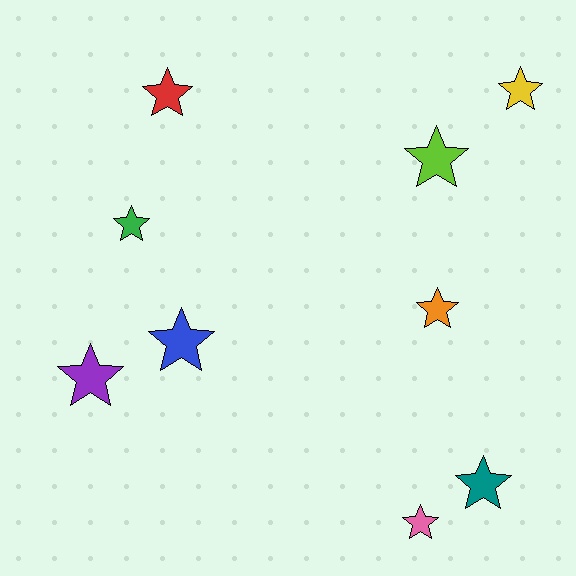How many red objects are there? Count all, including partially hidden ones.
There is 1 red object.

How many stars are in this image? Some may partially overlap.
There are 9 stars.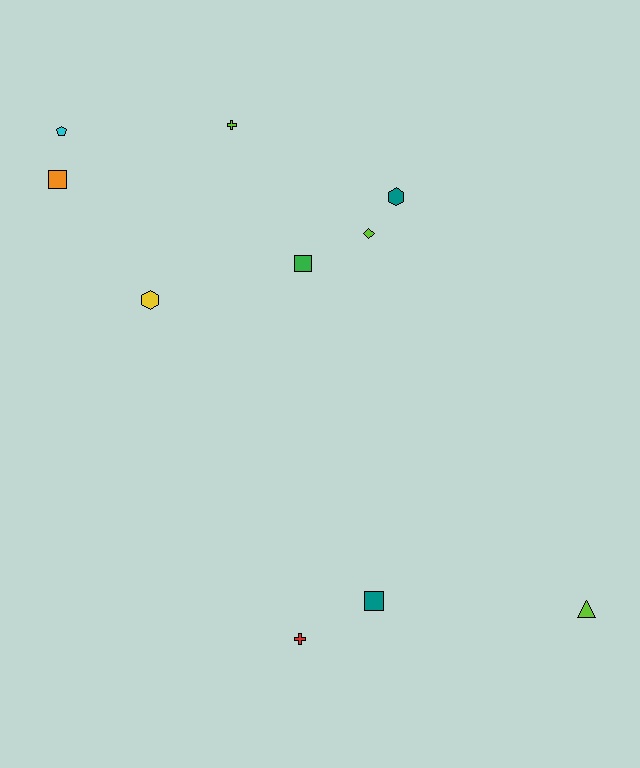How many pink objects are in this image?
There are no pink objects.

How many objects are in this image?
There are 10 objects.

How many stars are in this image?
There are no stars.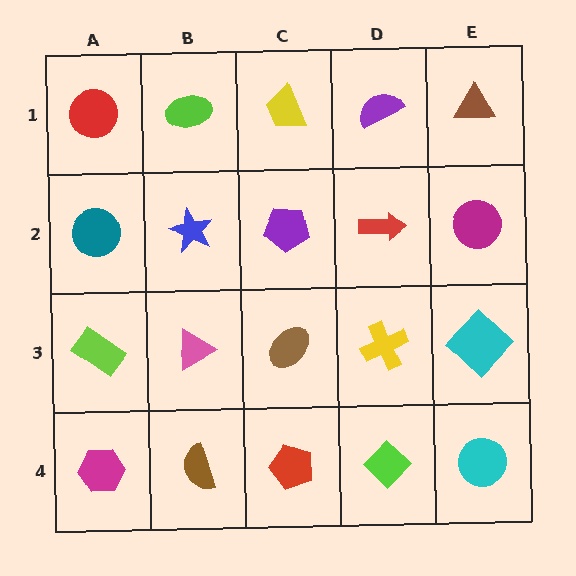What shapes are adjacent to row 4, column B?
A pink triangle (row 3, column B), a magenta hexagon (row 4, column A), a red pentagon (row 4, column C).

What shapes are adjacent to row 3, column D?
A red arrow (row 2, column D), a lime diamond (row 4, column D), a brown ellipse (row 3, column C), a cyan diamond (row 3, column E).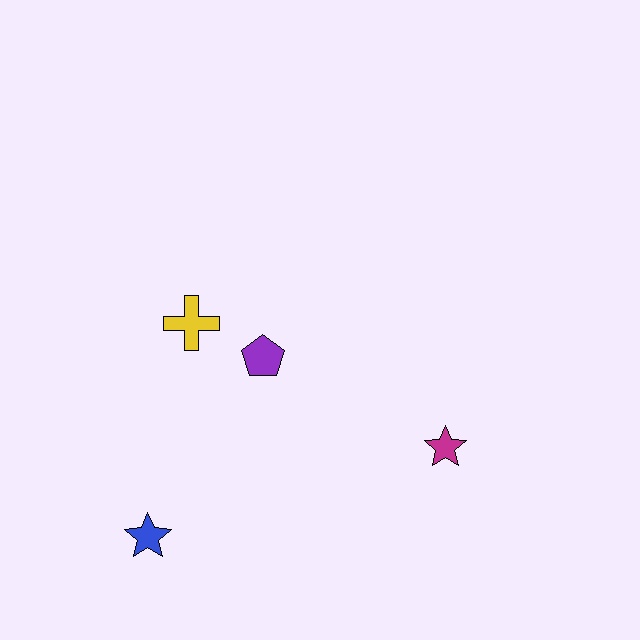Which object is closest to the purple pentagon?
The yellow cross is closest to the purple pentagon.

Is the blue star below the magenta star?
Yes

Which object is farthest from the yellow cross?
The magenta star is farthest from the yellow cross.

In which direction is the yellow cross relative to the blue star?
The yellow cross is above the blue star.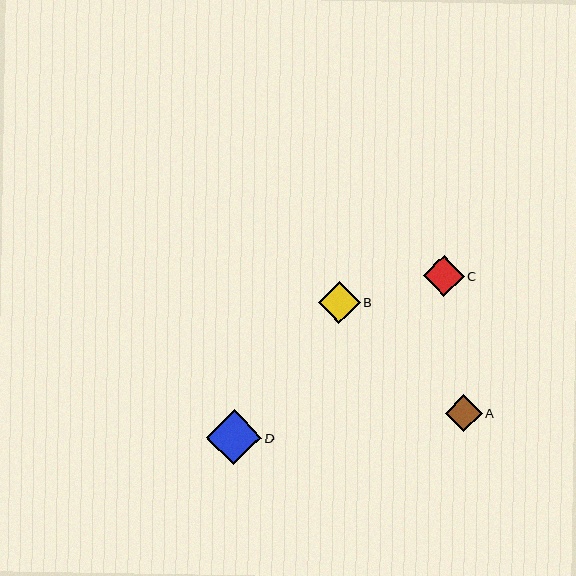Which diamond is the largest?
Diamond D is the largest with a size of approximately 55 pixels.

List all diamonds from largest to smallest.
From largest to smallest: D, B, C, A.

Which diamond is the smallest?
Diamond A is the smallest with a size of approximately 37 pixels.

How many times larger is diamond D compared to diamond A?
Diamond D is approximately 1.5 times the size of diamond A.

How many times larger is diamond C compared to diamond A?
Diamond C is approximately 1.1 times the size of diamond A.